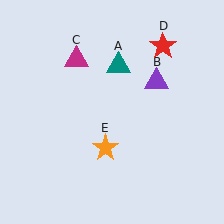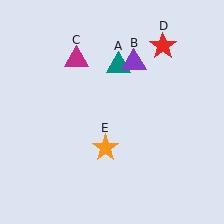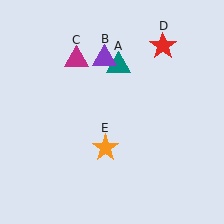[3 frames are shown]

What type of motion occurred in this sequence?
The purple triangle (object B) rotated counterclockwise around the center of the scene.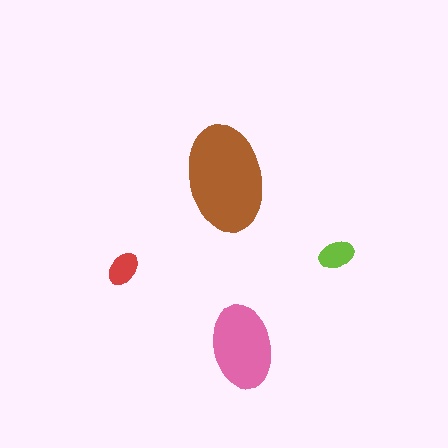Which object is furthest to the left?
The red ellipse is leftmost.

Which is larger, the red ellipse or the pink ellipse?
The pink one.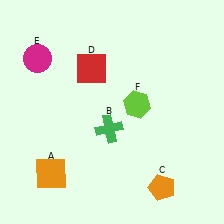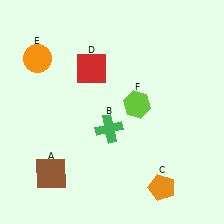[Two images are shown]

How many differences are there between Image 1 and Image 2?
There are 2 differences between the two images.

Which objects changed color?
A changed from orange to brown. E changed from magenta to orange.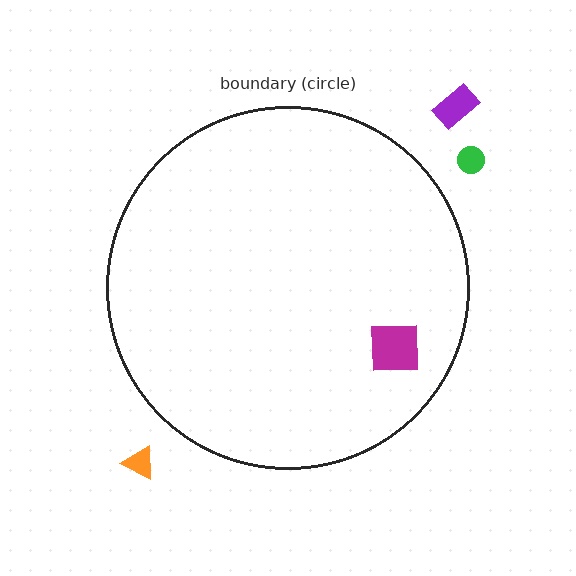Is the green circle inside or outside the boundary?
Outside.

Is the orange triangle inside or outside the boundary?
Outside.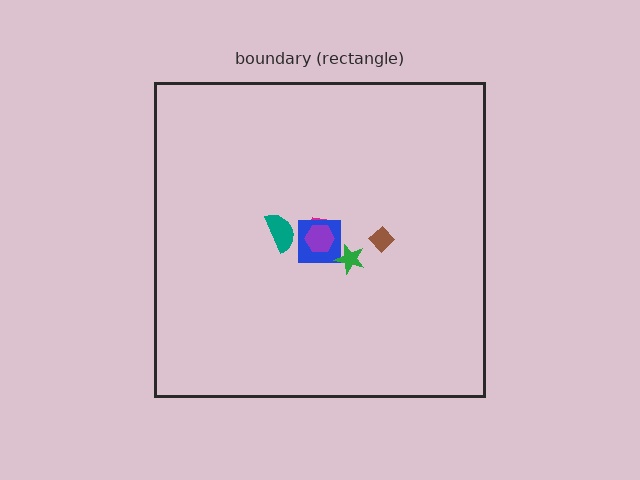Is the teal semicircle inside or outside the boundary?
Inside.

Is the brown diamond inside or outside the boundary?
Inside.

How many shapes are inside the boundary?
6 inside, 0 outside.